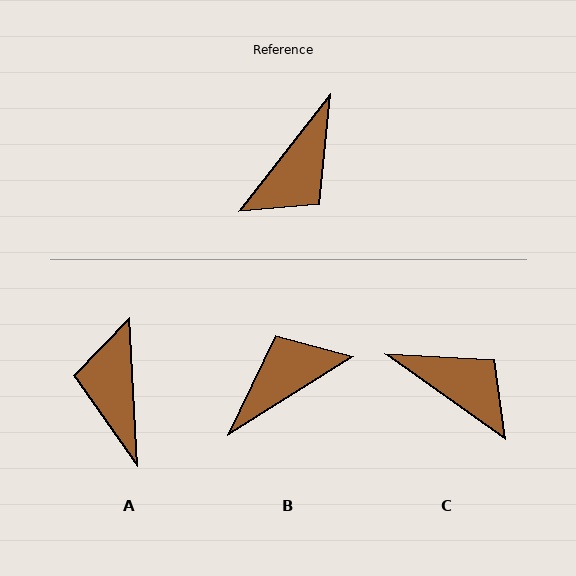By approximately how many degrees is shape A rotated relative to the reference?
Approximately 139 degrees clockwise.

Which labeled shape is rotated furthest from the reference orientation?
B, about 160 degrees away.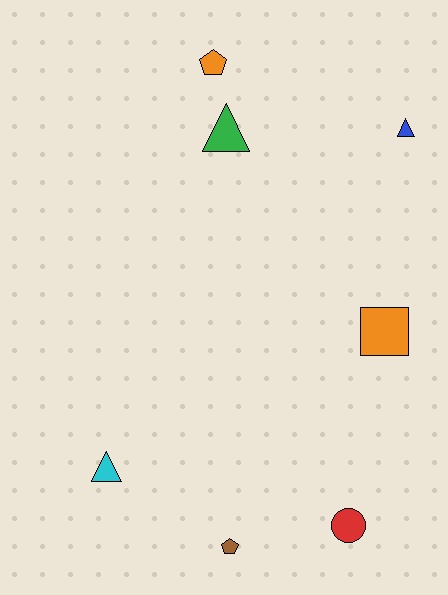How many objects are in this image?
There are 7 objects.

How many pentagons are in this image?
There are 2 pentagons.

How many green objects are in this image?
There is 1 green object.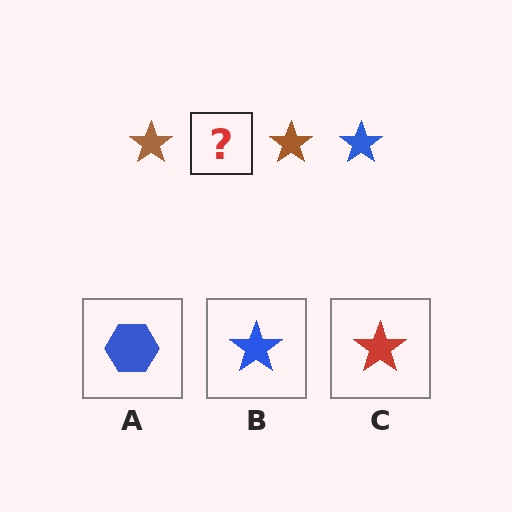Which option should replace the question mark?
Option B.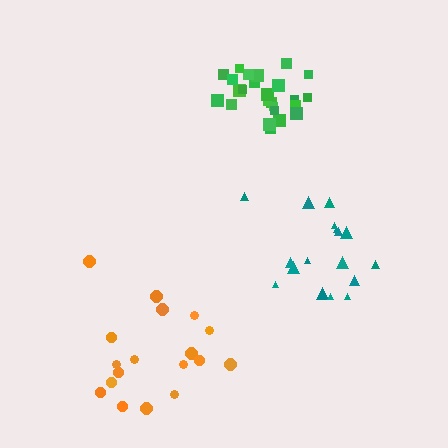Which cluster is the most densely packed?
Green.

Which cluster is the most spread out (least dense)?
Orange.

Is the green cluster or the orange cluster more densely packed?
Green.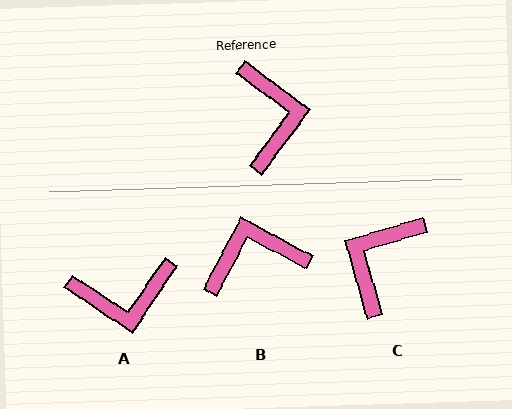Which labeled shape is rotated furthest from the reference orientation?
C, about 143 degrees away.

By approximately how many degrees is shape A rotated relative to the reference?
Approximately 88 degrees clockwise.